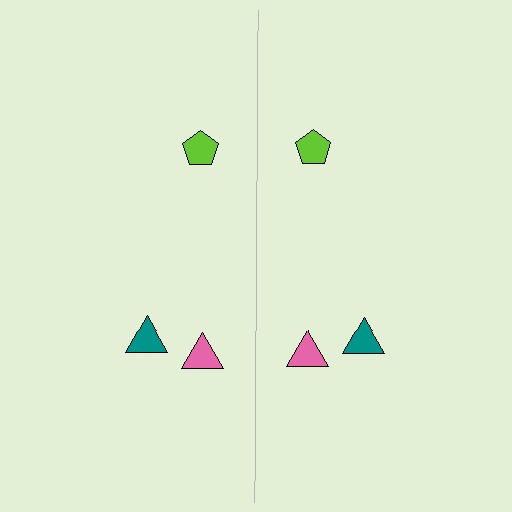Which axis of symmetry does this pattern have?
The pattern has a vertical axis of symmetry running through the center of the image.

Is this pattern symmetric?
Yes, this pattern has bilateral (reflection) symmetry.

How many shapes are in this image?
There are 6 shapes in this image.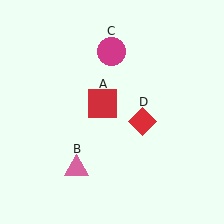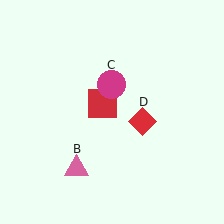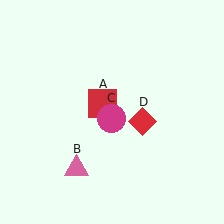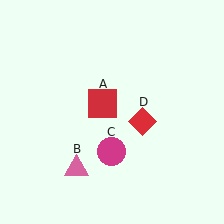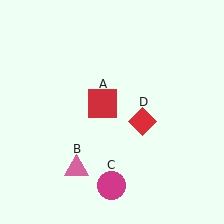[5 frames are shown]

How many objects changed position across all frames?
1 object changed position: magenta circle (object C).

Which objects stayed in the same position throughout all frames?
Red square (object A) and pink triangle (object B) and red diamond (object D) remained stationary.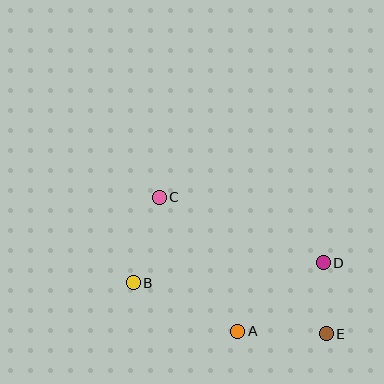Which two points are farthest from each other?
Points C and E are farthest from each other.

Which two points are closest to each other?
Points D and E are closest to each other.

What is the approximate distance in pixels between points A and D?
The distance between A and D is approximately 110 pixels.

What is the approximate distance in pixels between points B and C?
The distance between B and C is approximately 89 pixels.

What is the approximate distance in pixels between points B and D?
The distance between B and D is approximately 191 pixels.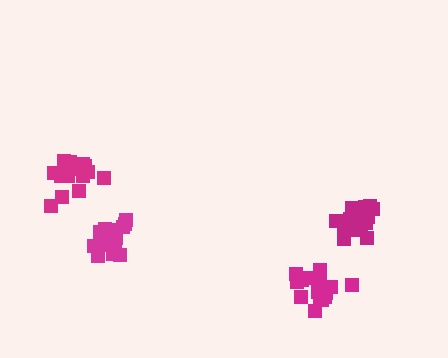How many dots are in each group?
Group 1: 16 dots, Group 2: 20 dots, Group 3: 16 dots, Group 4: 16 dots (68 total).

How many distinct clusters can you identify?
There are 4 distinct clusters.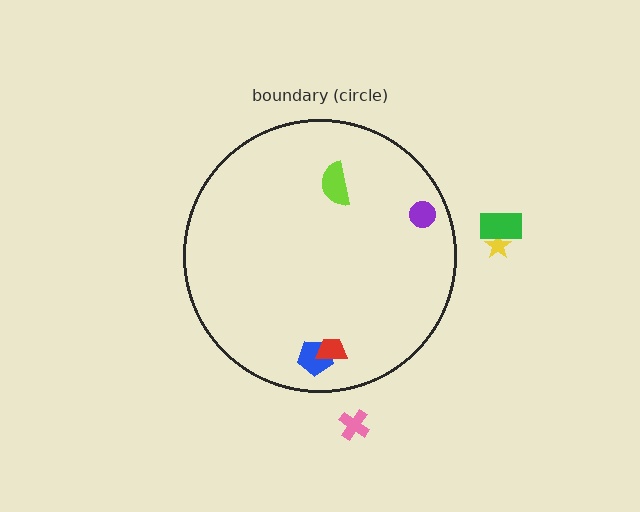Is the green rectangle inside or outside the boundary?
Outside.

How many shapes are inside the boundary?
4 inside, 3 outside.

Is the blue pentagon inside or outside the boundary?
Inside.